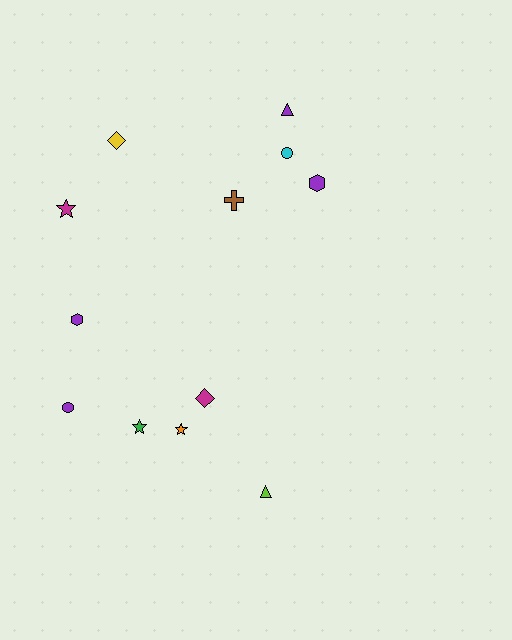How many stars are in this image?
There are 3 stars.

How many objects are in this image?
There are 12 objects.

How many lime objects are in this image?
There is 1 lime object.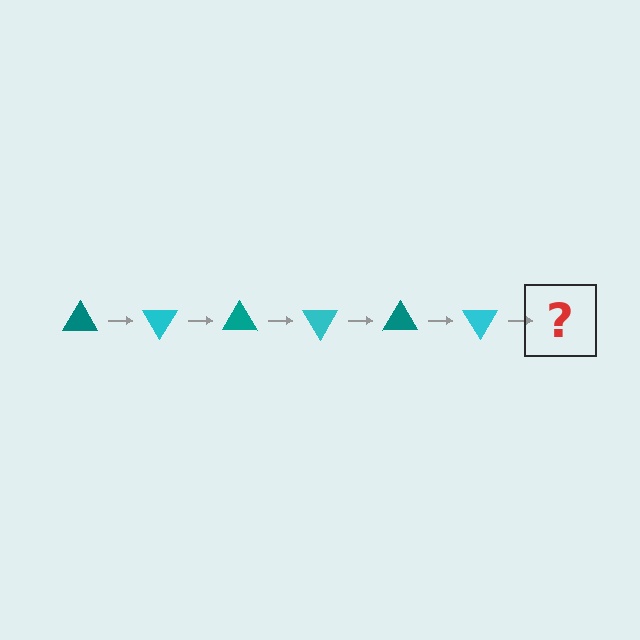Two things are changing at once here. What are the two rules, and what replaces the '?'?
The two rules are that it rotates 60 degrees each step and the color cycles through teal and cyan. The '?' should be a teal triangle, rotated 360 degrees from the start.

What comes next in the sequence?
The next element should be a teal triangle, rotated 360 degrees from the start.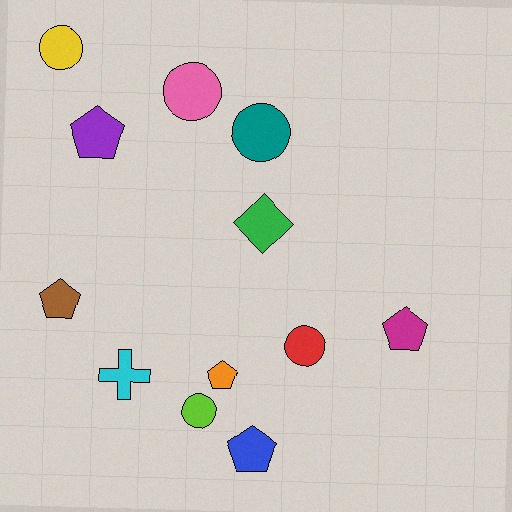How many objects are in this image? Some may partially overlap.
There are 12 objects.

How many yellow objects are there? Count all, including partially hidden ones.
There is 1 yellow object.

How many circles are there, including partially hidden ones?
There are 5 circles.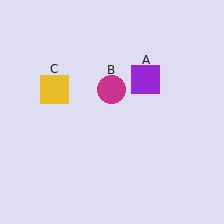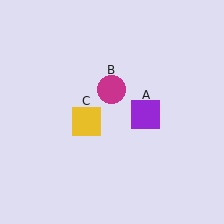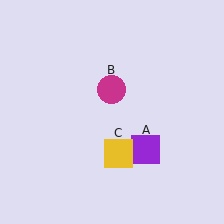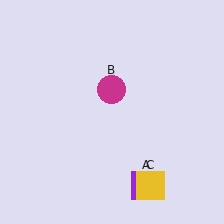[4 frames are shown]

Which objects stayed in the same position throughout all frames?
Magenta circle (object B) remained stationary.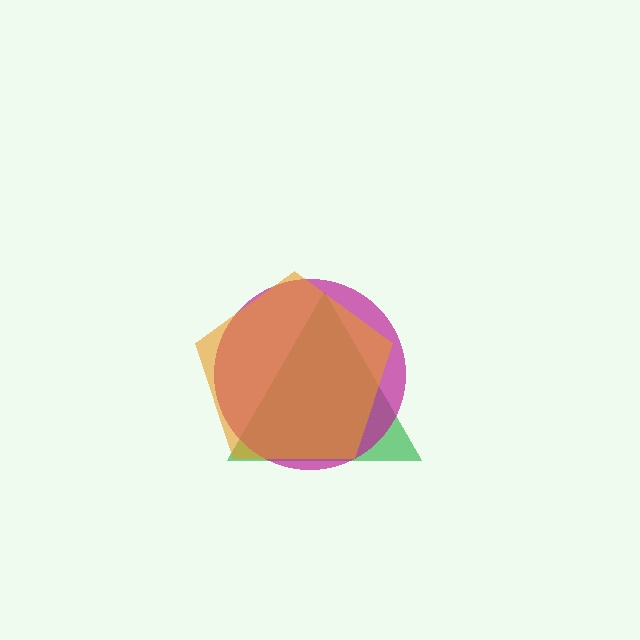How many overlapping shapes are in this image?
There are 3 overlapping shapes in the image.